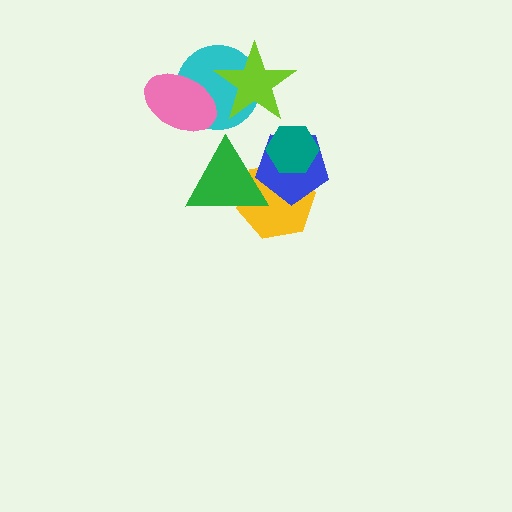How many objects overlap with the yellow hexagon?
3 objects overlap with the yellow hexagon.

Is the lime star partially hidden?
No, no other shape covers it.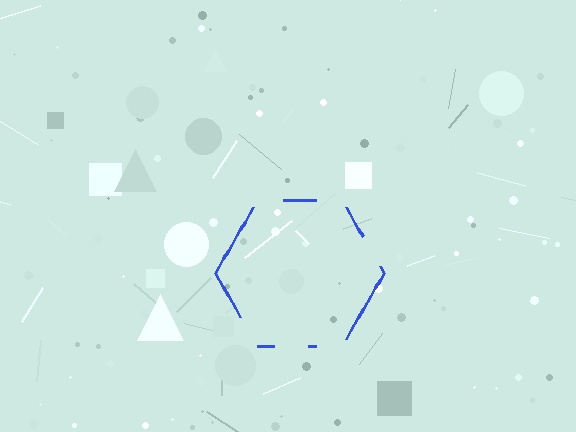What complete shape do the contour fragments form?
The contour fragments form a hexagon.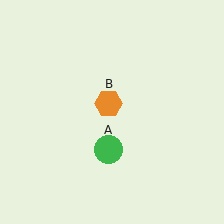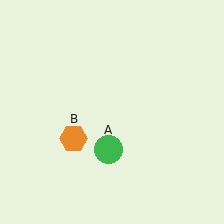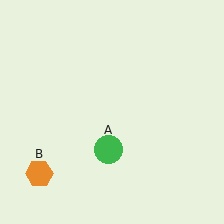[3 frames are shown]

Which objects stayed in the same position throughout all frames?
Green circle (object A) remained stationary.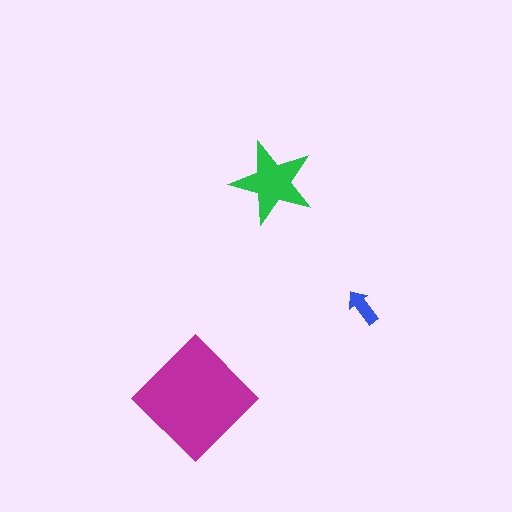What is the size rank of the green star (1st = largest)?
2nd.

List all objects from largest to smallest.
The magenta diamond, the green star, the blue arrow.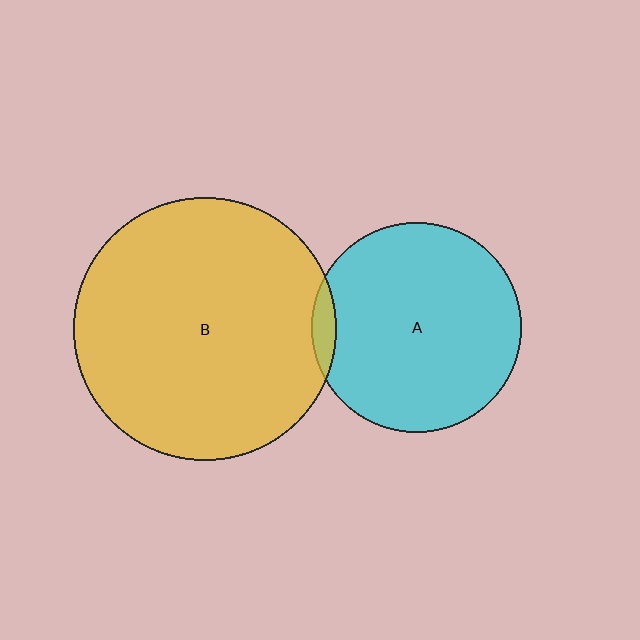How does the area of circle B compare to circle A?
Approximately 1.5 times.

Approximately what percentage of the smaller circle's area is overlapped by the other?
Approximately 5%.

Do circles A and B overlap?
Yes.